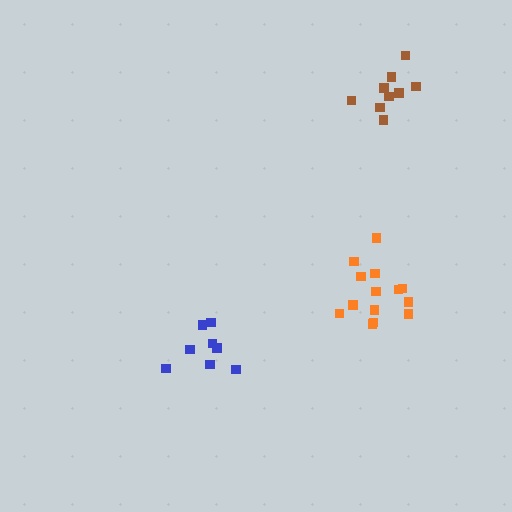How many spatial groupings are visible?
There are 3 spatial groupings.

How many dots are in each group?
Group 1: 14 dots, Group 2: 9 dots, Group 3: 8 dots (31 total).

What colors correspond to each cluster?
The clusters are colored: orange, brown, blue.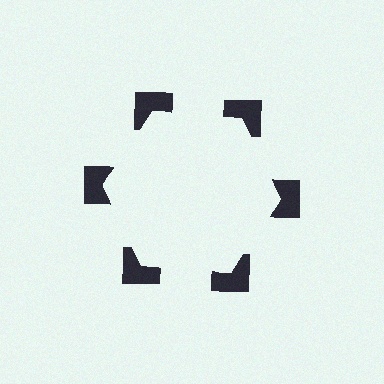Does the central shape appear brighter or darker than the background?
It typically appears slightly brighter than the background, even though no actual brightness change is drawn.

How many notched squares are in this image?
There are 6 — one at each vertex of the illusory hexagon.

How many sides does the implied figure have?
6 sides.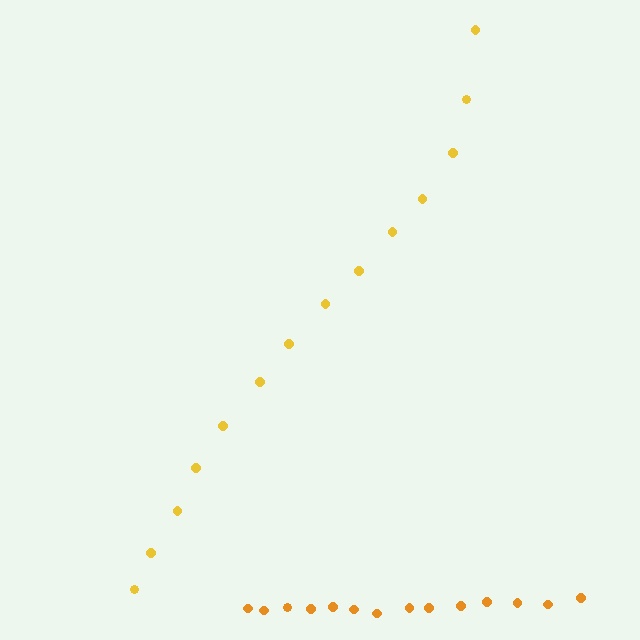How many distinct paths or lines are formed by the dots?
There are 2 distinct paths.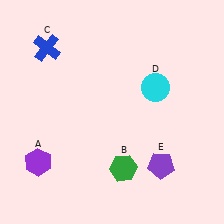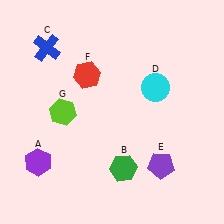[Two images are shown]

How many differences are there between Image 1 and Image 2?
There are 2 differences between the two images.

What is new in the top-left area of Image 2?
A lime hexagon (G) was added in the top-left area of Image 2.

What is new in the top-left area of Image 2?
A red hexagon (F) was added in the top-left area of Image 2.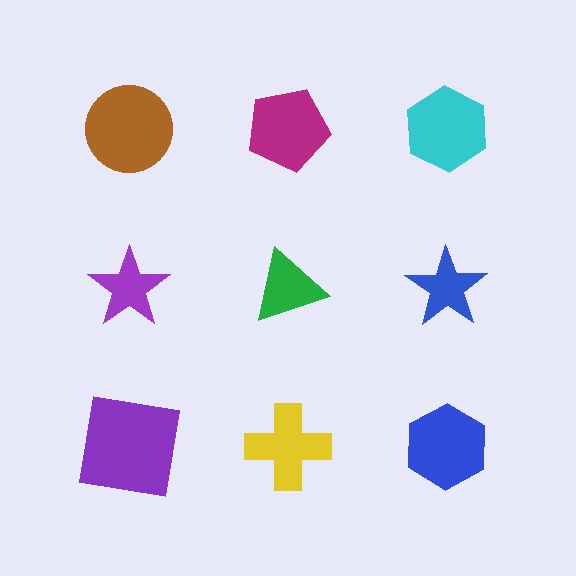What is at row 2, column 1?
A purple star.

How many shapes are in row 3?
3 shapes.